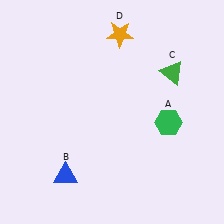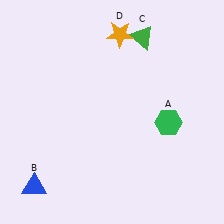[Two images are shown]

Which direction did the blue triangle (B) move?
The blue triangle (B) moved left.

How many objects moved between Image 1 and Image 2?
2 objects moved between the two images.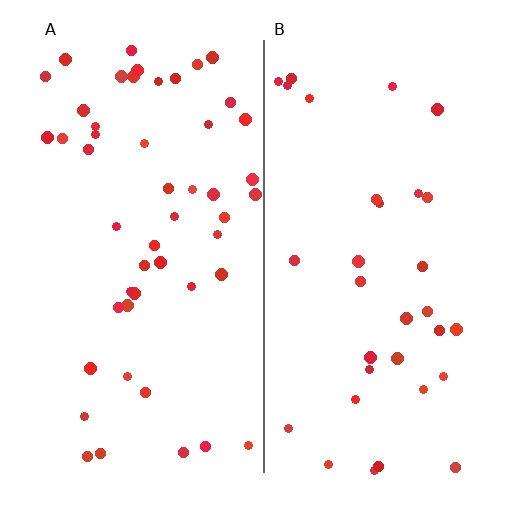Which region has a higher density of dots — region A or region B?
A (the left).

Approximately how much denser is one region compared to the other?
Approximately 1.5× — region A over region B.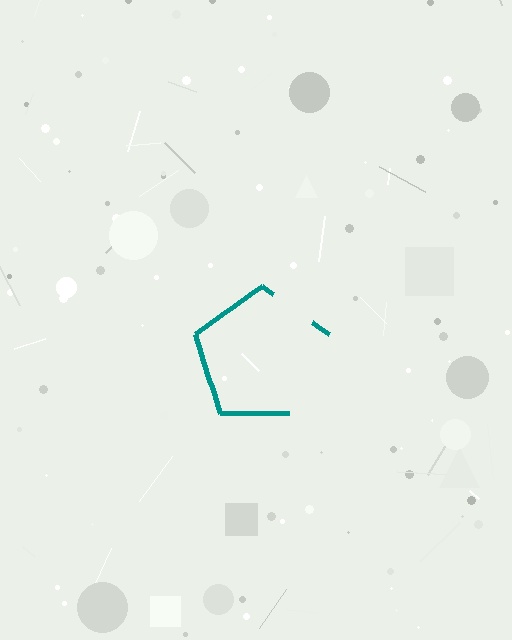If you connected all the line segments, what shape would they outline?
They would outline a pentagon.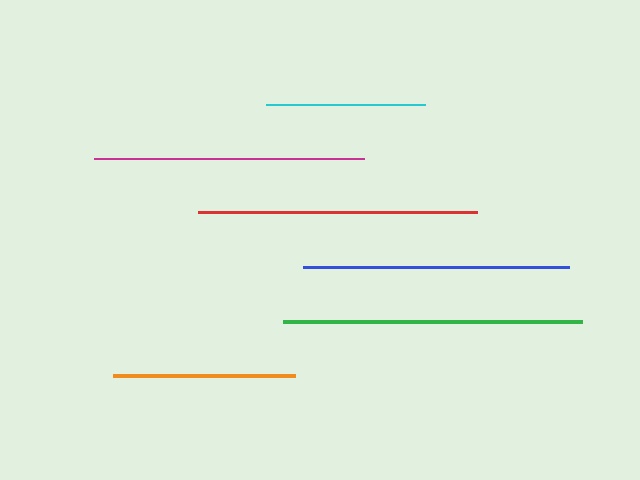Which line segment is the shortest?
The cyan line is the shortest at approximately 159 pixels.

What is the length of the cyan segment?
The cyan segment is approximately 159 pixels long.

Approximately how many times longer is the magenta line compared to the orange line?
The magenta line is approximately 1.5 times the length of the orange line.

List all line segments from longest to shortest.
From longest to shortest: green, red, magenta, blue, orange, cyan.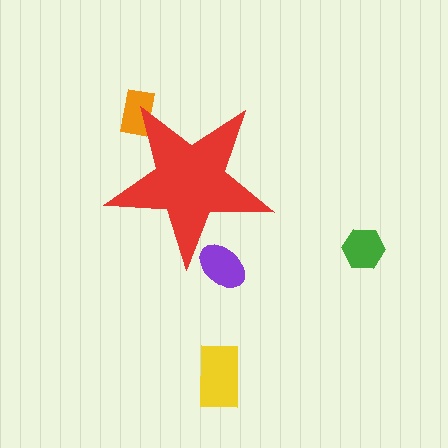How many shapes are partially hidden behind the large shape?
2 shapes are partially hidden.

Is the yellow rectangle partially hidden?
No, the yellow rectangle is fully visible.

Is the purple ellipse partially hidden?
Yes, the purple ellipse is partially hidden behind the red star.